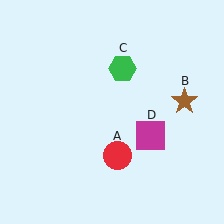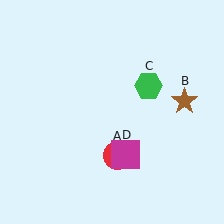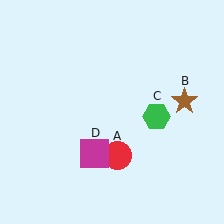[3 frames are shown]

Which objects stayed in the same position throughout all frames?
Red circle (object A) and brown star (object B) remained stationary.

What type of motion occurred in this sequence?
The green hexagon (object C), magenta square (object D) rotated clockwise around the center of the scene.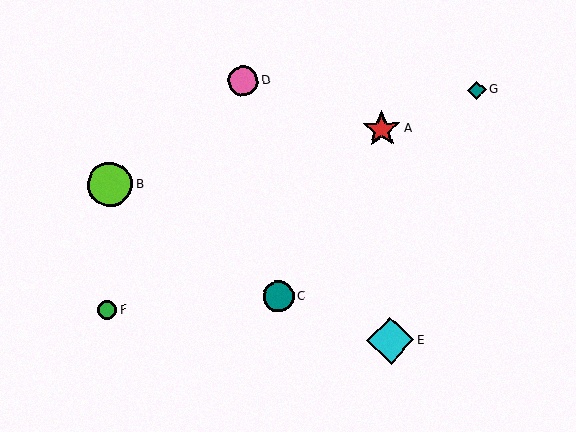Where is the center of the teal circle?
The center of the teal circle is at (279, 296).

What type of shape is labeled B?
Shape B is a lime circle.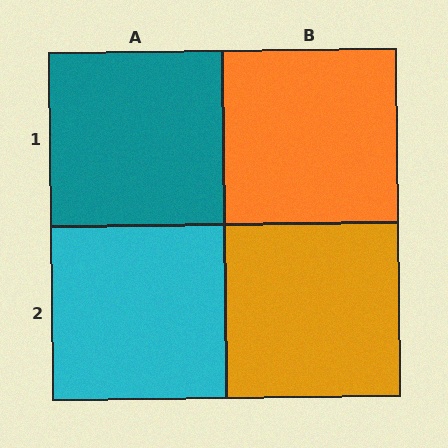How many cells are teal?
1 cell is teal.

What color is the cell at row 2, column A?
Cyan.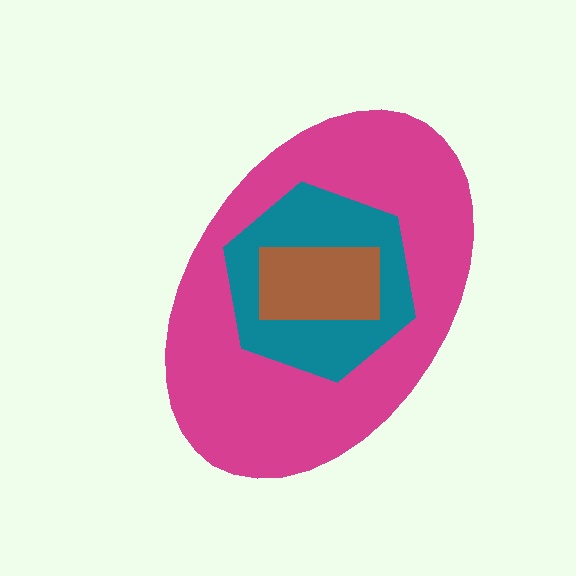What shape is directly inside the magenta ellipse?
The teal hexagon.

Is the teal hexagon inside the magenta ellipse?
Yes.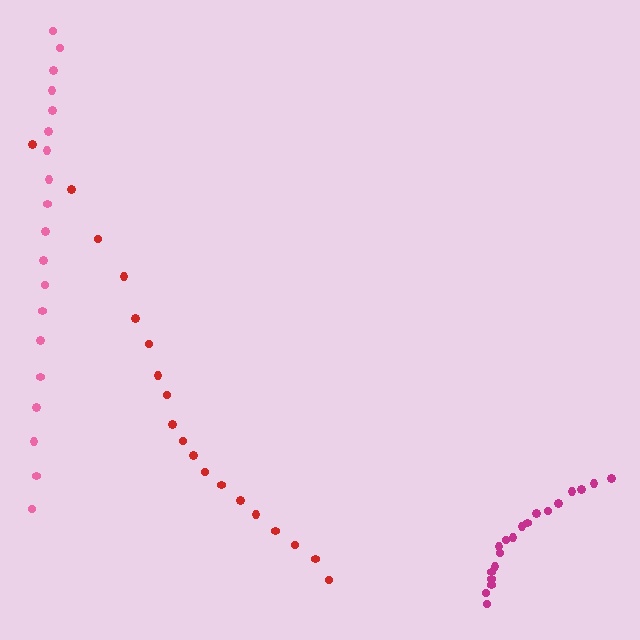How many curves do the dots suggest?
There are 3 distinct paths.